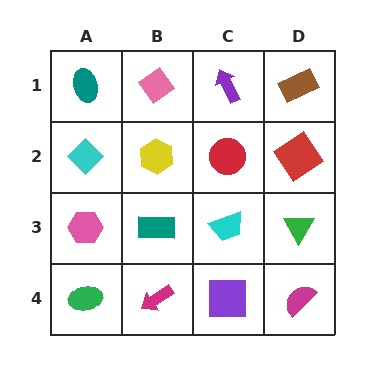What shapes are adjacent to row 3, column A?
A cyan diamond (row 2, column A), a green ellipse (row 4, column A), a teal rectangle (row 3, column B).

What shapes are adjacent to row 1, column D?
A red diamond (row 2, column D), a purple arrow (row 1, column C).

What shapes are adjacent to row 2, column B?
A pink diamond (row 1, column B), a teal rectangle (row 3, column B), a cyan diamond (row 2, column A), a red circle (row 2, column C).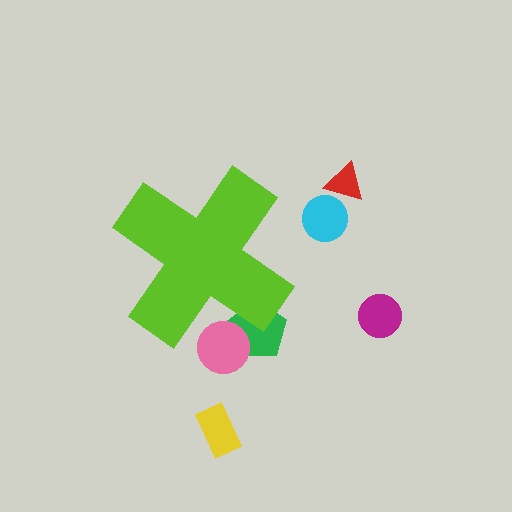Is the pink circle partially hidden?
Yes, the pink circle is partially hidden behind the lime cross.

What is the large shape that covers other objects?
A lime cross.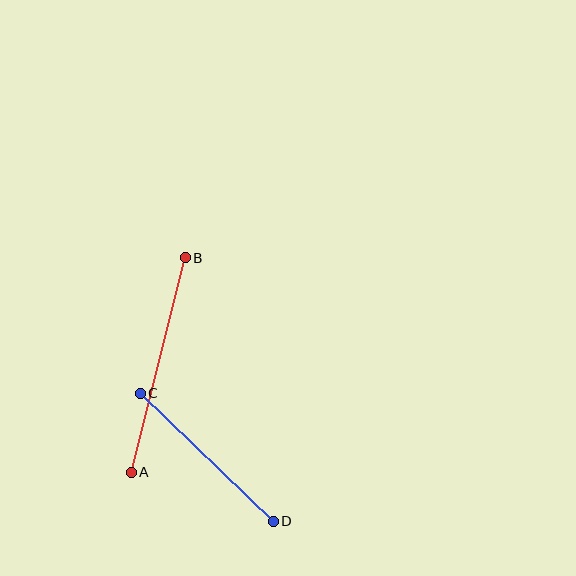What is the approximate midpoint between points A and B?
The midpoint is at approximately (158, 365) pixels.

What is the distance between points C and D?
The distance is approximately 184 pixels.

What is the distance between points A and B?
The distance is approximately 221 pixels.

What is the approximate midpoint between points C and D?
The midpoint is at approximately (207, 457) pixels.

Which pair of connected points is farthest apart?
Points A and B are farthest apart.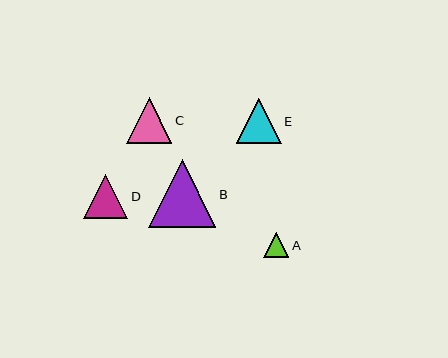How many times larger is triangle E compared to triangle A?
Triangle E is approximately 1.8 times the size of triangle A.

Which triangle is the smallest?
Triangle A is the smallest with a size of approximately 25 pixels.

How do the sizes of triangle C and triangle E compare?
Triangle C and triangle E are approximately the same size.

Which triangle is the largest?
Triangle B is the largest with a size of approximately 67 pixels.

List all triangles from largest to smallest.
From largest to smallest: B, C, E, D, A.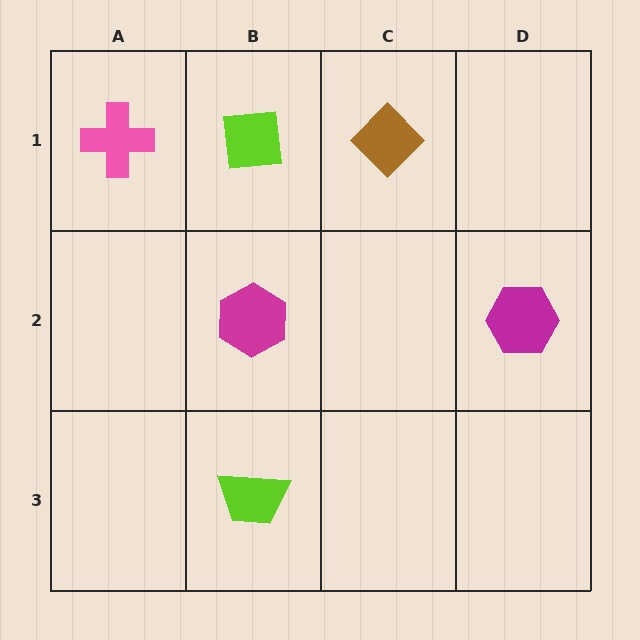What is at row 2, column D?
A magenta hexagon.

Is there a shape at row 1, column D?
No, that cell is empty.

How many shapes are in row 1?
3 shapes.